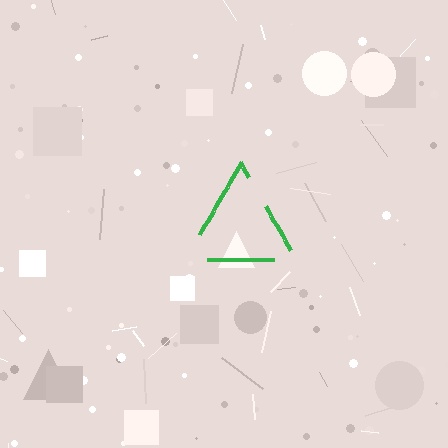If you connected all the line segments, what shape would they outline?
They would outline a triangle.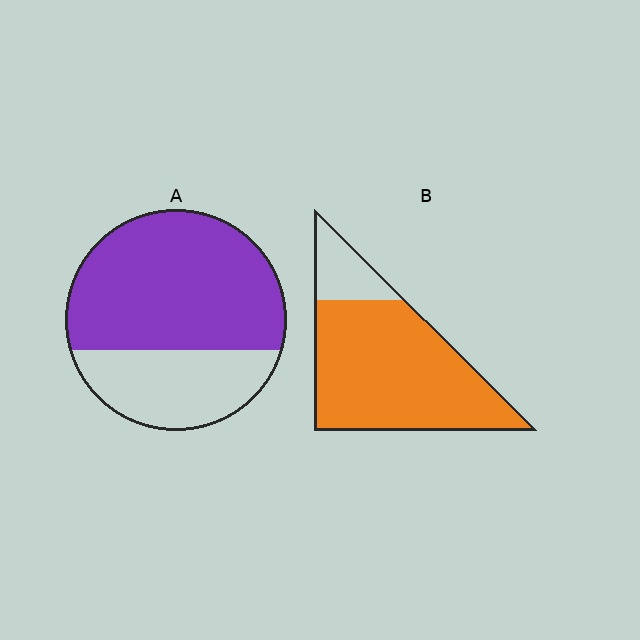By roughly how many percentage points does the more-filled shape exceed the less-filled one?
By roughly 15 percentage points (B over A).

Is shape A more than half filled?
Yes.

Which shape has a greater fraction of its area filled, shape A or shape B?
Shape B.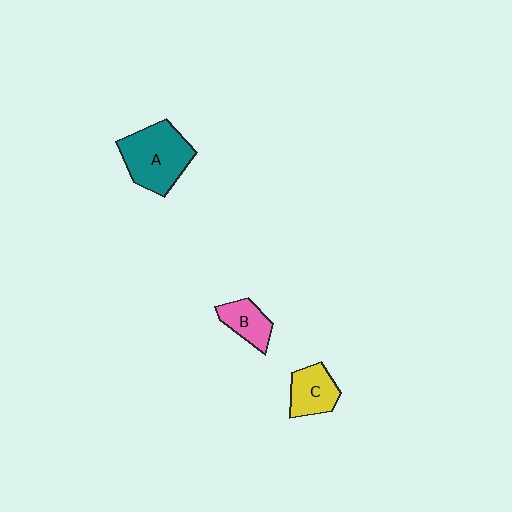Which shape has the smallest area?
Shape B (pink).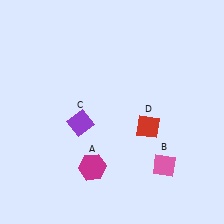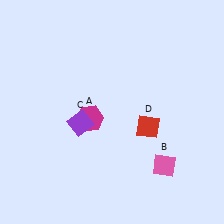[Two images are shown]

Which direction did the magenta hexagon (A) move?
The magenta hexagon (A) moved up.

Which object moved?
The magenta hexagon (A) moved up.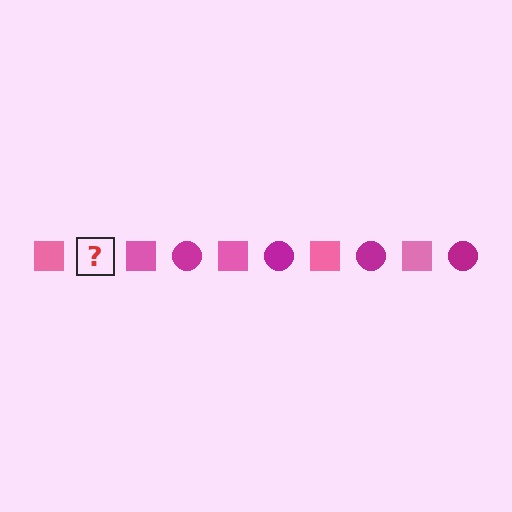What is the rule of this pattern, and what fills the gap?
The rule is that the pattern alternates between pink square and magenta circle. The gap should be filled with a magenta circle.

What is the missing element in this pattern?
The missing element is a magenta circle.